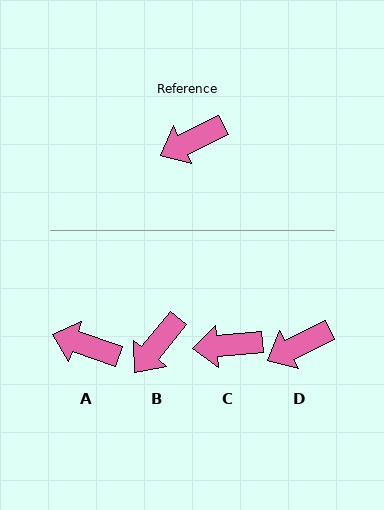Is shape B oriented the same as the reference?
No, it is off by about 25 degrees.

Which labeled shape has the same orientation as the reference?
D.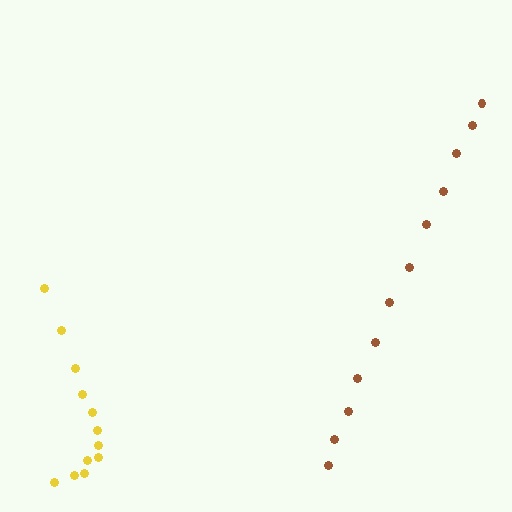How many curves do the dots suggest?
There are 2 distinct paths.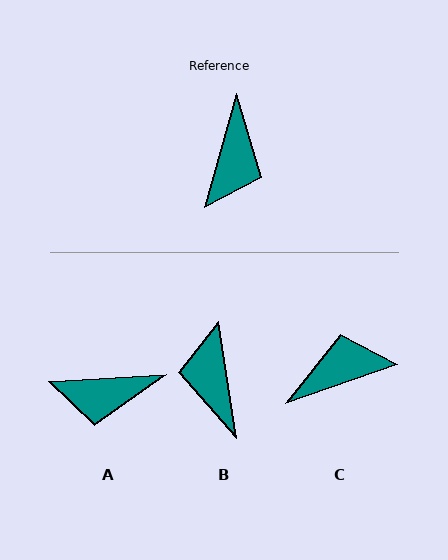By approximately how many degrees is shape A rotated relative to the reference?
Approximately 71 degrees clockwise.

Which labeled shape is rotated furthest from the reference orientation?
B, about 156 degrees away.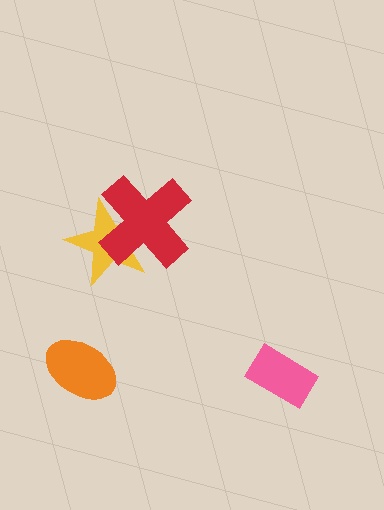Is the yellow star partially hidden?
Yes, it is partially covered by another shape.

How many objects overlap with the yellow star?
1 object overlaps with the yellow star.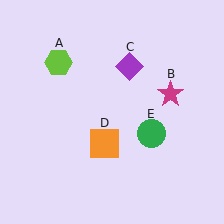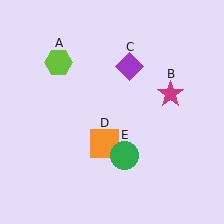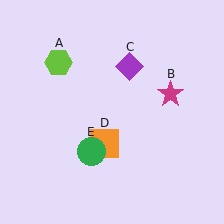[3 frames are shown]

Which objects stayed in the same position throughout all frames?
Lime hexagon (object A) and magenta star (object B) and purple diamond (object C) and orange square (object D) remained stationary.